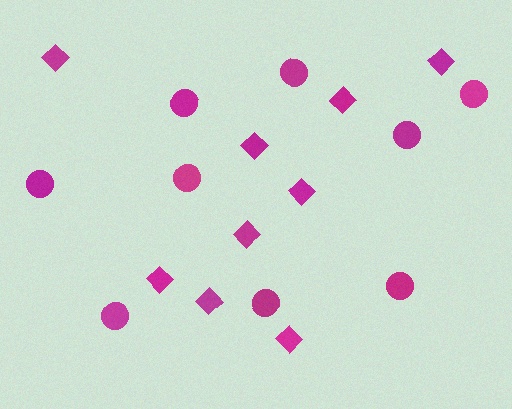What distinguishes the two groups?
There are 2 groups: one group of circles (9) and one group of diamonds (9).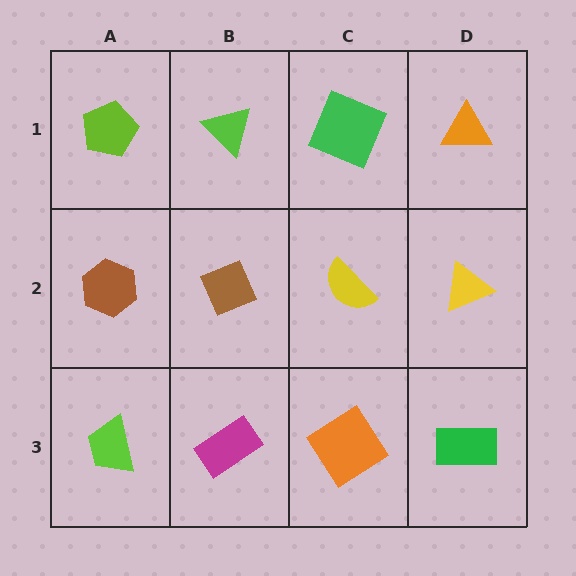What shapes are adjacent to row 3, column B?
A brown diamond (row 2, column B), a lime trapezoid (row 3, column A), an orange diamond (row 3, column C).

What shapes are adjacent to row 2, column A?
A lime pentagon (row 1, column A), a lime trapezoid (row 3, column A), a brown diamond (row 2, column B).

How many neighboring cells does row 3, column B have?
3.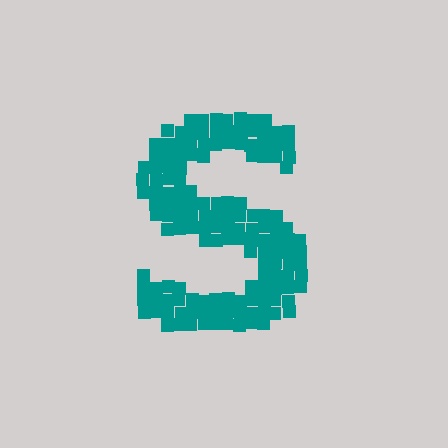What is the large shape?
The large shape is the letter S.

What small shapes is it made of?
It is made of small squares.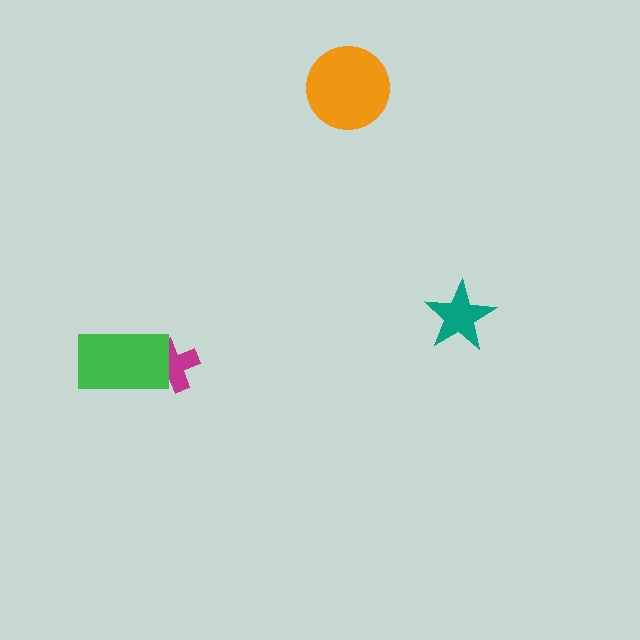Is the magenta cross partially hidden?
Yes, it is partially covered by another shape.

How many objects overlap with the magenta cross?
1 object overlaps with the magenta cross.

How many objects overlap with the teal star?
0 objects overlap with the teal star.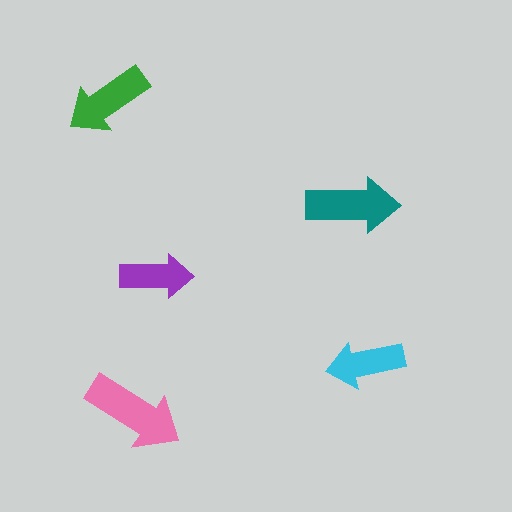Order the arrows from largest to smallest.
the pink one, the teal one, the green one, the cyan one, the purple one.